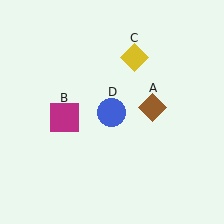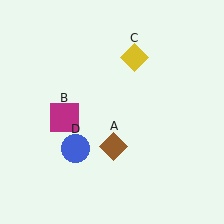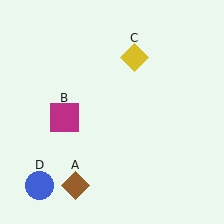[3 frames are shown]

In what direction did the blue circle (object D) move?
The blue circle (object D) moved down and to the left.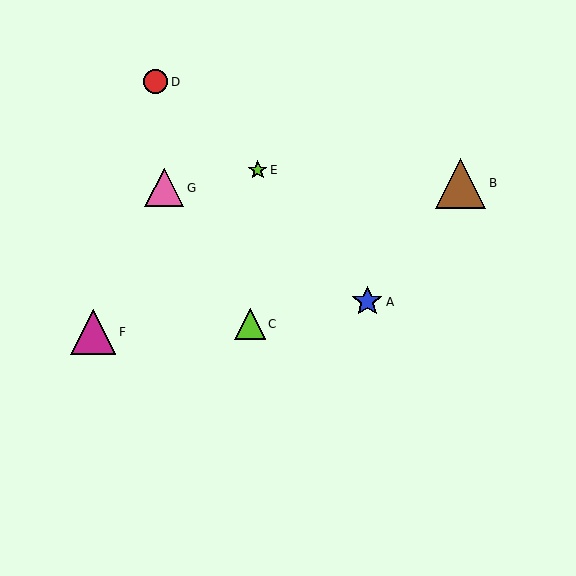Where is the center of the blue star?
The center of the blue star is at (367, 302).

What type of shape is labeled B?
Shape B is a brown triangle.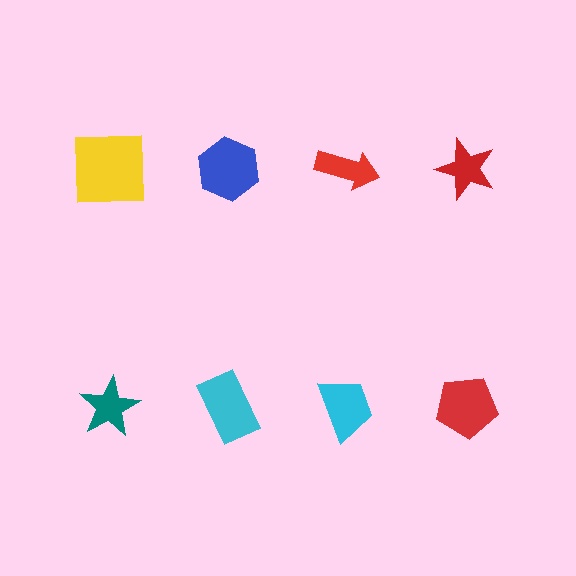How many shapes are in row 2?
4 shapes.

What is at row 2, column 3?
A cyan trapezoid.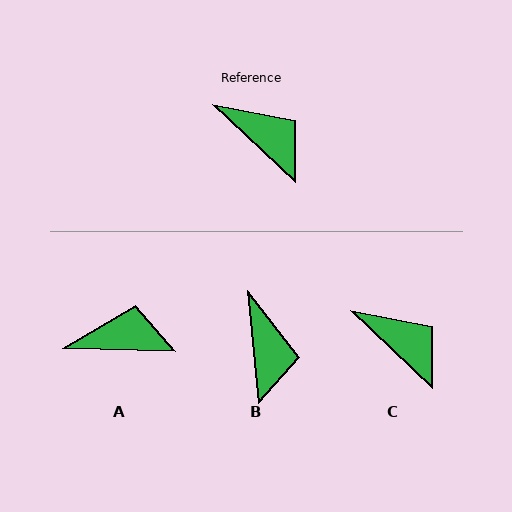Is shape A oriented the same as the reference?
No, it is off by about 41 degrees.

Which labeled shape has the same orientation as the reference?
C.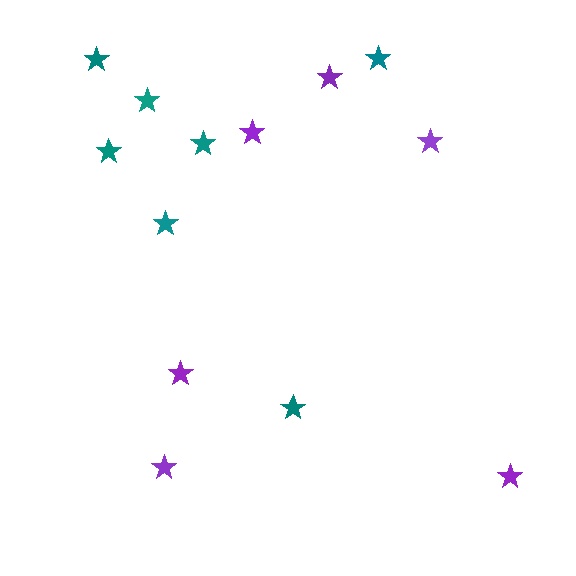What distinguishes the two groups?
There are 2 groups: one group of teal stars (7) and one group of purple stars (6).